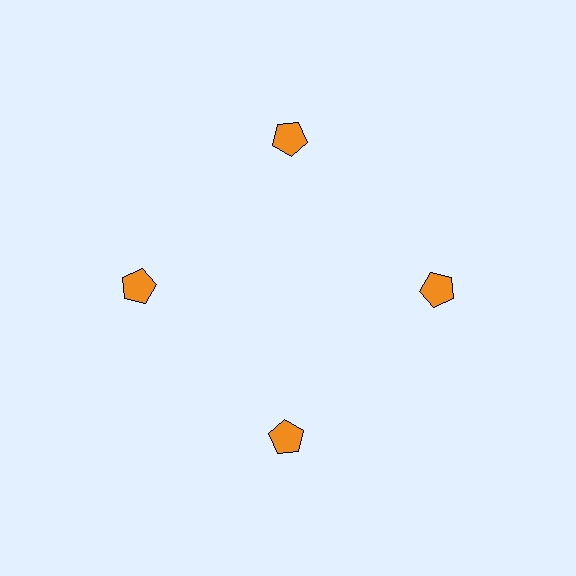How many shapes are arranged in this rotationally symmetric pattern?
There are 4 shapes, arranged in 4 groups of 1.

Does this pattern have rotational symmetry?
Yes, this pattern has 4-fold rotational symmetry. It looks the same after rotating 90 degrees around the center.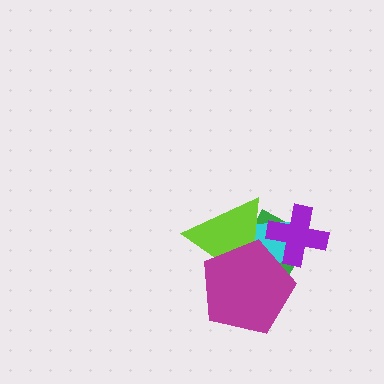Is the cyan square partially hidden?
Yes, it is partially covered by another shape.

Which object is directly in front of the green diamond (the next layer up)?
The cyan square is directly in front of the green diamond.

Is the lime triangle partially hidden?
Yes, it is partially covered by another shape.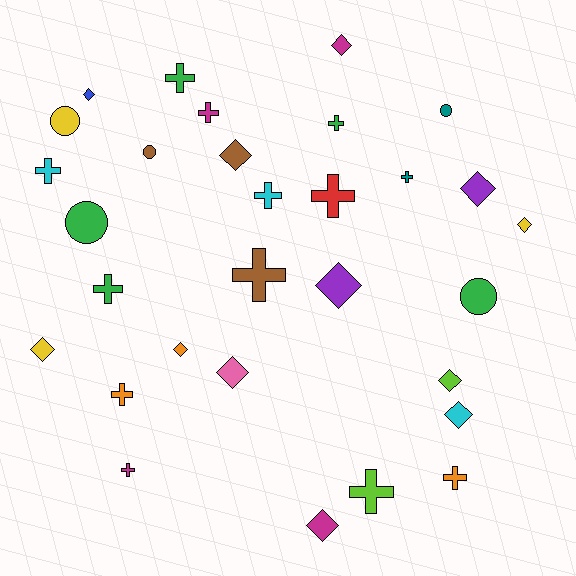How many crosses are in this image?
There are 13 crosses.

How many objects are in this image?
There are 30 objects.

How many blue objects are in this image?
There is 1 blue object.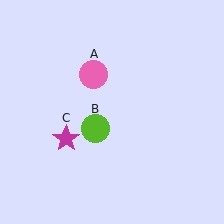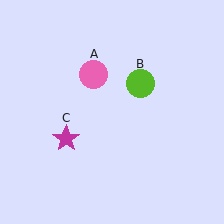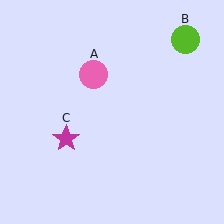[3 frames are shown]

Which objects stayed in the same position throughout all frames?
Pink circle (object A) and magenta star (object C) remained stationary.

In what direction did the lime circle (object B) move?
The lime circle (object B) moved up and to the right.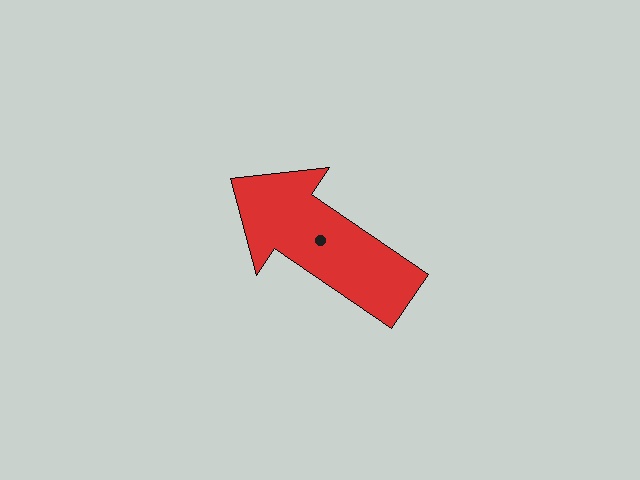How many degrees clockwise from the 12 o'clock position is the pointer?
Approximately 304 degrees.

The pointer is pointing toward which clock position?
Roughly 10 o'clock.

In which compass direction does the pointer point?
Northwest.